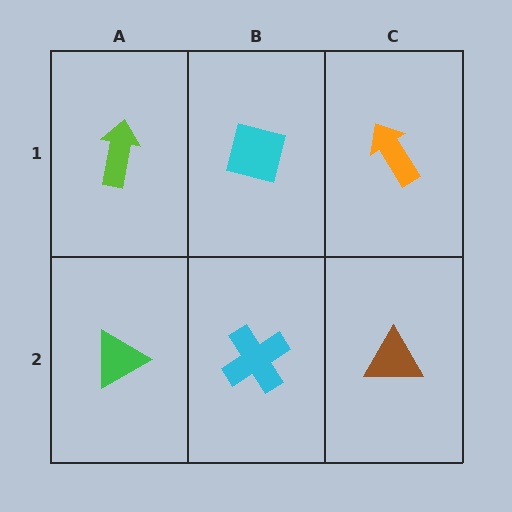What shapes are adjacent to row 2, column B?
A cyan square (row 1, column B), a green triangle (row 2, column A), a brown triangle (row 2, column C).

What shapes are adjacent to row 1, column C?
A brown triangle (row 2, column C), a cyan square (row 1, column B).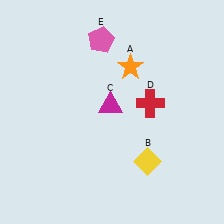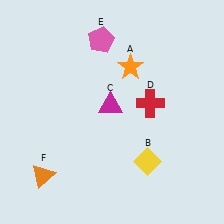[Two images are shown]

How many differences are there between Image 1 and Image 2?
There is 1 difference between the two images.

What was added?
An orange triangle (F) was added in Image 2.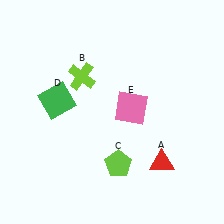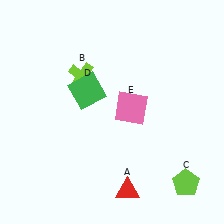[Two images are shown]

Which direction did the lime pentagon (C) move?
The lime pentagon (C) moved right.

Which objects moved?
The objects that moved are: the red triangle (A), the lime pentagon (C), the green square (D).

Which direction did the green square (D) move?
The green square (D) moved right.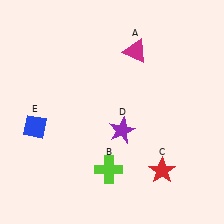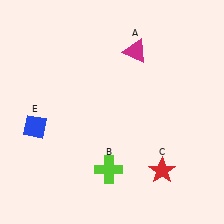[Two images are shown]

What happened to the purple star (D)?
The purple star (D) was removed in Image 2. It was in the bottom-right area of Image 1.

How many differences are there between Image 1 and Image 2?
There is 1 difference between the two images.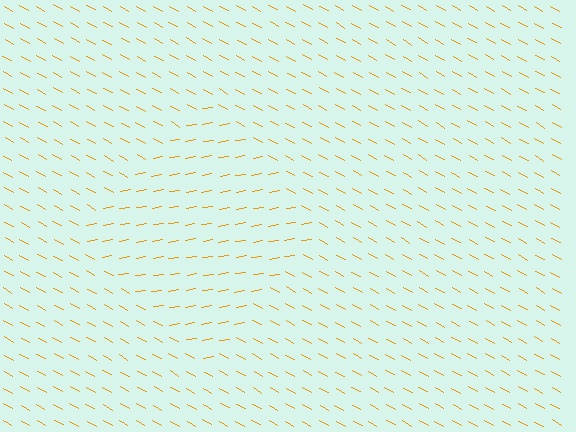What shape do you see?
I see a diamond.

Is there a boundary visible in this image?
Yes, there is a texture boundary formed by a change in line orientation.